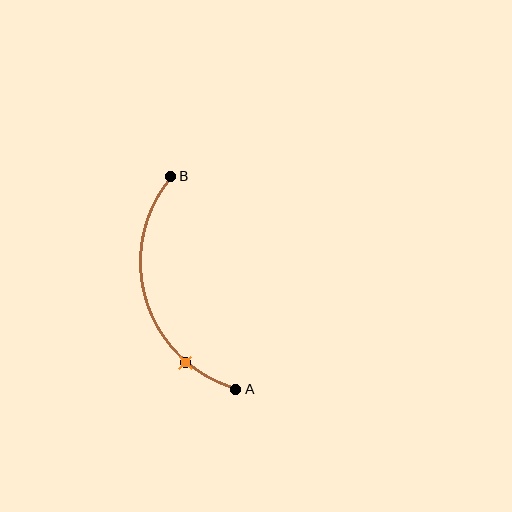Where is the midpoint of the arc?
The arc midpoint is the point on the curve farthest from the straight line joining A and B. It sits to the left of that line.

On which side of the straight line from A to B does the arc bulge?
The arc bulges to the left of the straight line connecting A and B.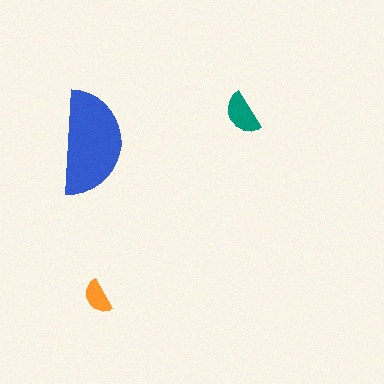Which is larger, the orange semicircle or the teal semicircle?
The teal one.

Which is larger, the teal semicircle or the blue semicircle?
The blue one.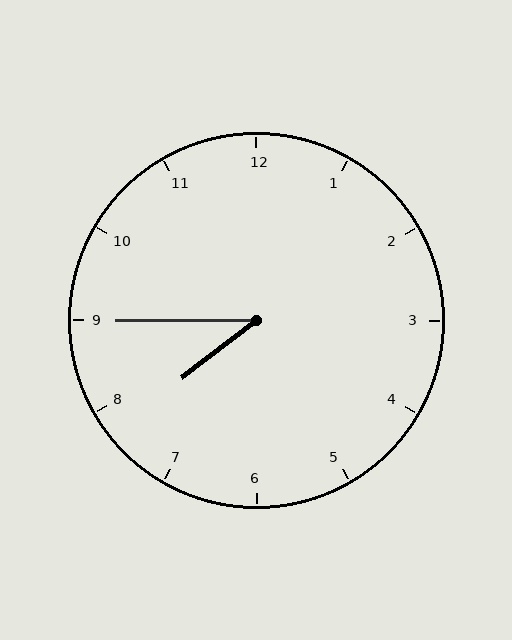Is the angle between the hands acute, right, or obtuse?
It is acute.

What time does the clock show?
7:45.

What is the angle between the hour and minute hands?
Approximately 38 degrees.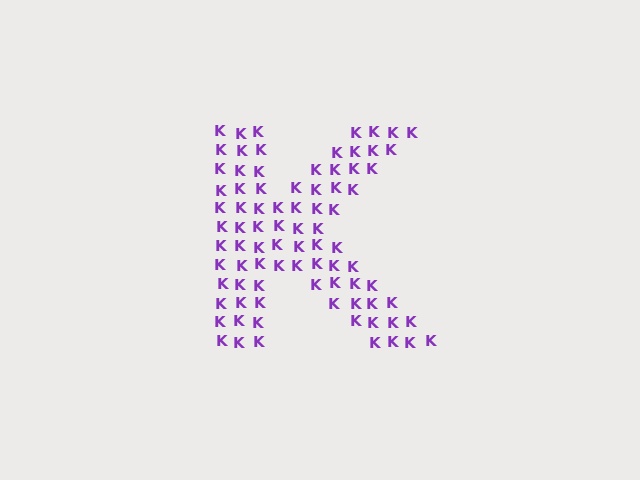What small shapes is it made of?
It is made of small letter K's.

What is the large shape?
The large shape is the letter K.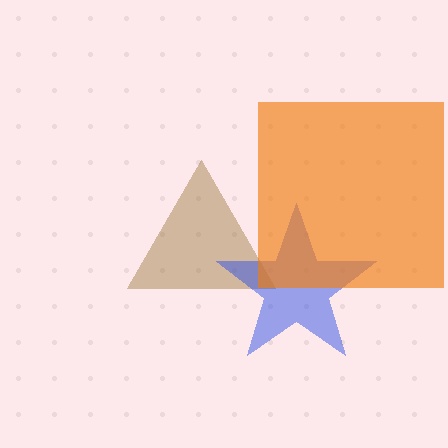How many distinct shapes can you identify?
There are 3 distinct shapes: a brown triangle, a blue star, an orange square.